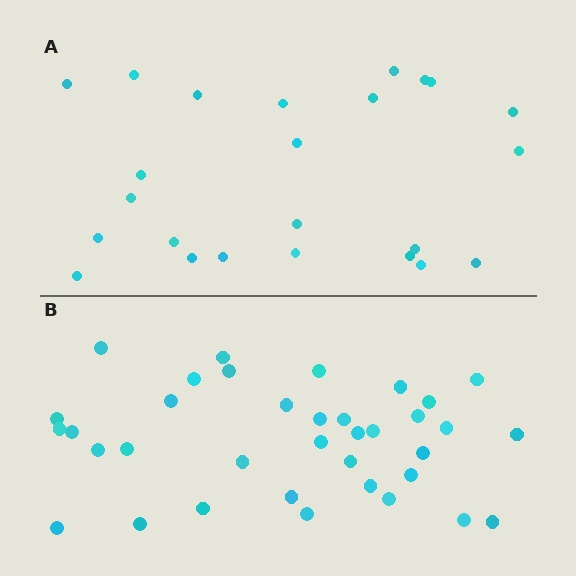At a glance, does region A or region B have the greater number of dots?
Region B (the bottom region) has more dots.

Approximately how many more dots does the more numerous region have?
Region B has roughly 12 or so more dots than region A.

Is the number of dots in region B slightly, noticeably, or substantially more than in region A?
Region B has substantially more. The ratio is roughly 1.5 to 1.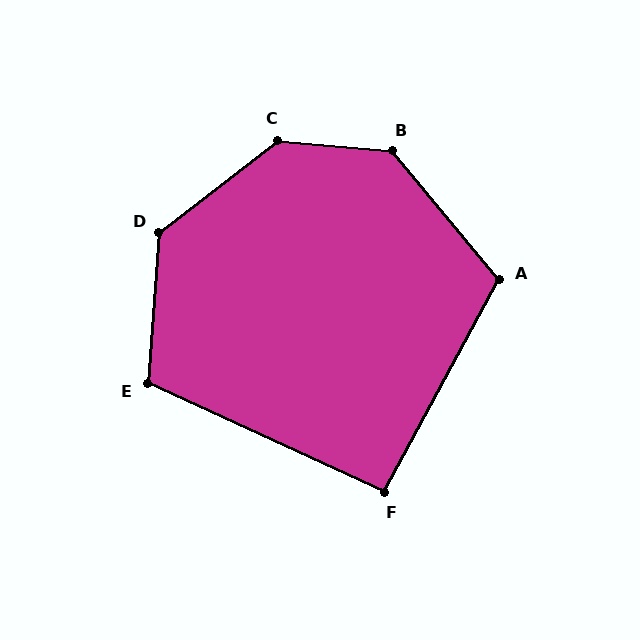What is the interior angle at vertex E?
Approximately 110 degrees (obtuse).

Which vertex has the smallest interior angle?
F, at approximately 94 degrees.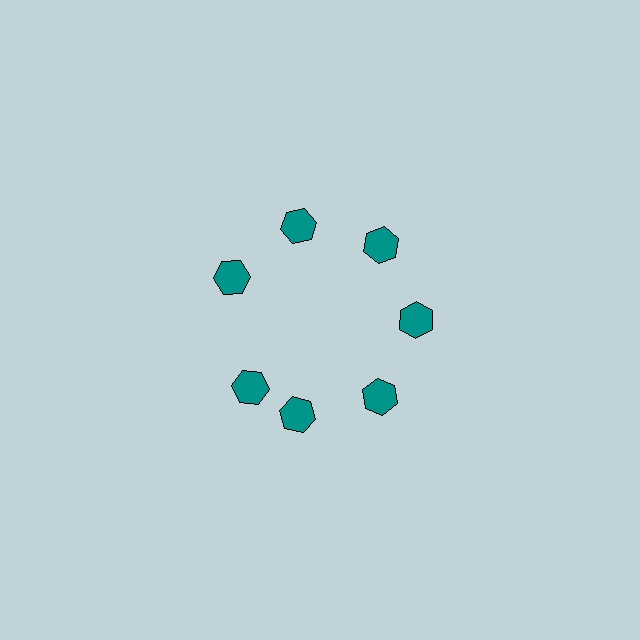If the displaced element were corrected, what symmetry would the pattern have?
It would have 7-fold rotational symmetry — the pattern would map onto itself every 51 degrees.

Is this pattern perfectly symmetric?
No. The 7 teal hexagons are arranged in a ring, but one element near the 8 o'clock position is rotated out of alignment along the ring, breaking the 7-fold rotational symmetry.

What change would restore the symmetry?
The symmetry would be restored by rotating it back into even spacing with its neighbors so that all 7 hexagons sit at equal angles and equal distance from the center.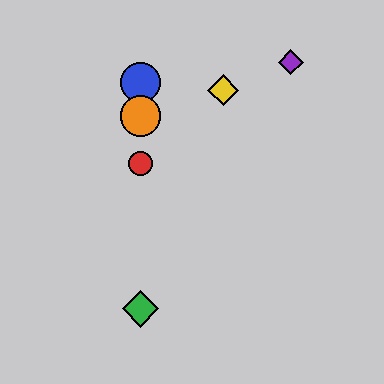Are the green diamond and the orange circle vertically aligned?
Yes, both are at x≈141.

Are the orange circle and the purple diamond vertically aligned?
No, the orange circle is at x≈141 and the purple diamond is at x≈291.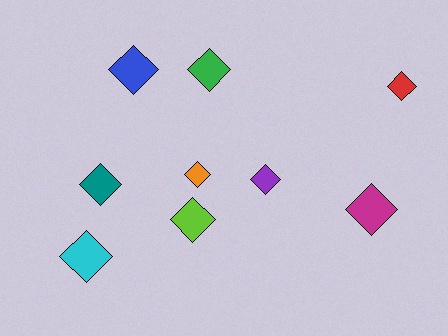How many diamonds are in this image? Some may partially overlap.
There are 9 diamonds.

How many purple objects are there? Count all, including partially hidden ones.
There is 1 purple object.